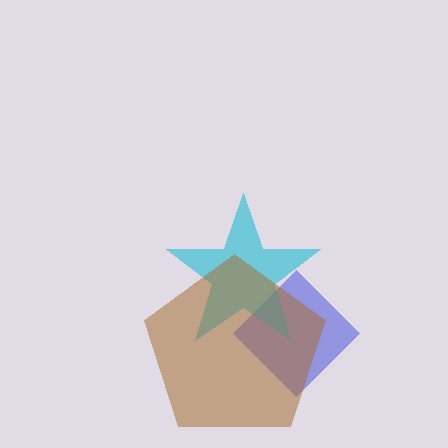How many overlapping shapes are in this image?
There are 3 overlapping shapes in the image.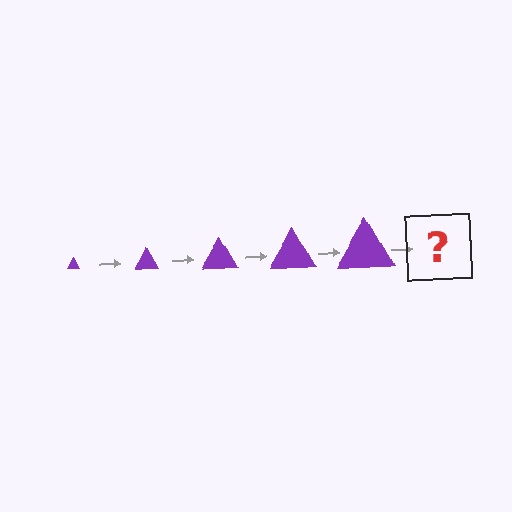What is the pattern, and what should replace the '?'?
The pattern is that the triangle gets progressively larger each step. The '?' should be a purple triangle, larger than the previous one.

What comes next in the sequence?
The next element should be a purple triangle, larger than the previous one.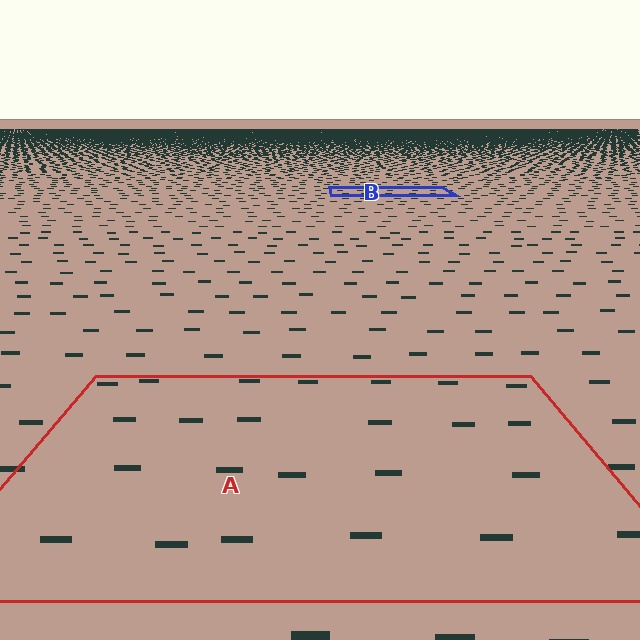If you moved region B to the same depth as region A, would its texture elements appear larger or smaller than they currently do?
They would appear larger. At a closer depth, the same texture elements are projected at a bigger on-screen size.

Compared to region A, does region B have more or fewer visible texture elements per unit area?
Region B has more texture elements per unit area — they are packed more densely because it is farther away.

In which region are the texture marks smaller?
The texture marks are smaller in region B, because it is farther away.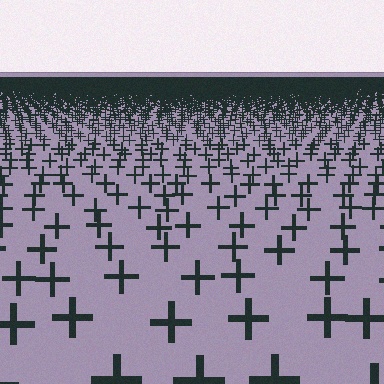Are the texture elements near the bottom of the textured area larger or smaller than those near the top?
Larger. Near the bottom, elements are closer to the viewer and appear at a bigger on-screen size.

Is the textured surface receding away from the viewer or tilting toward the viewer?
The surface is receding away from the viewer. Texture elements get smaller and denser toward the top.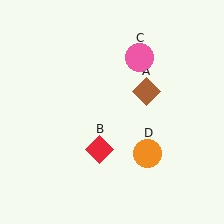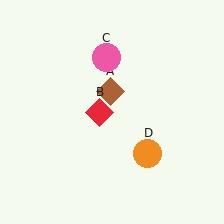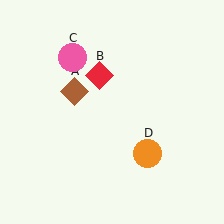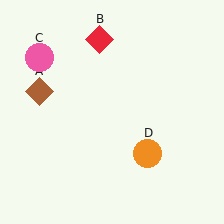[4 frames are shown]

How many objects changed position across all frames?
3 objects changed position: brown diamond (object A), red diamond (object B), pink circle (object C).